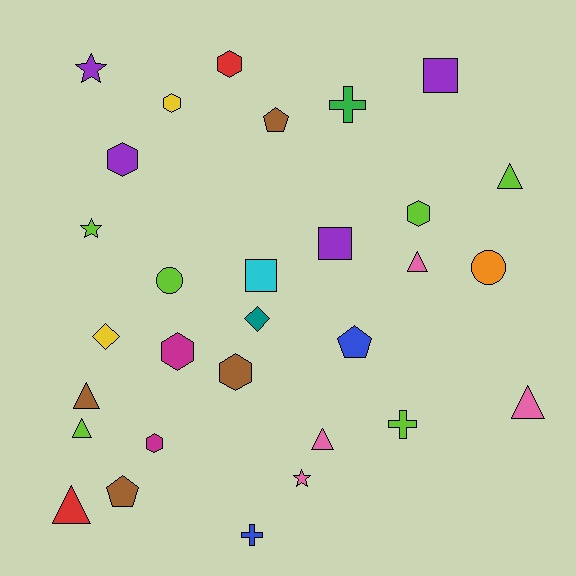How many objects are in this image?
There are 30 objects.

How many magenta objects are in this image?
There are 2 magenta objects.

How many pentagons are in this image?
There are 3 pentagons.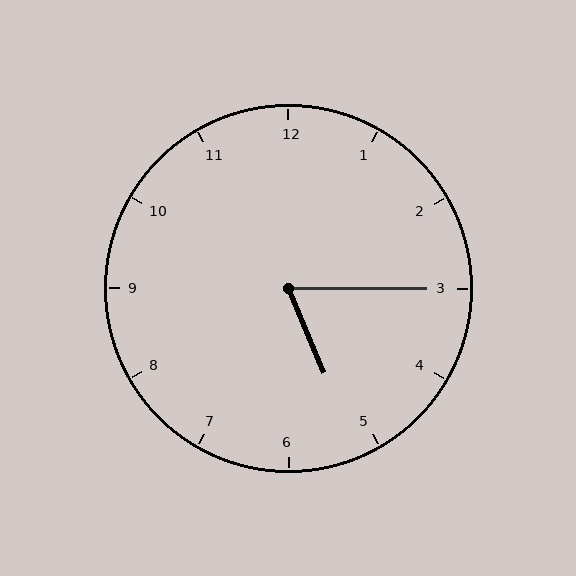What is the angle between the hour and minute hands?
Approximately 68 degrees.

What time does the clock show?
5:15.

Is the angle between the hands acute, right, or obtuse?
It is acute.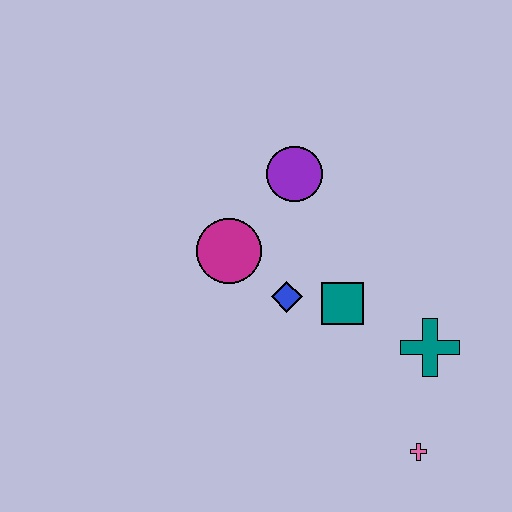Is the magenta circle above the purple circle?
No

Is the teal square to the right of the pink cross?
No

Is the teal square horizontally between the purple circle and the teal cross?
Yes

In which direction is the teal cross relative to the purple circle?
The teal cross is below the purple circle.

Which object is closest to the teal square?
The blue diamond is closest to the teal square.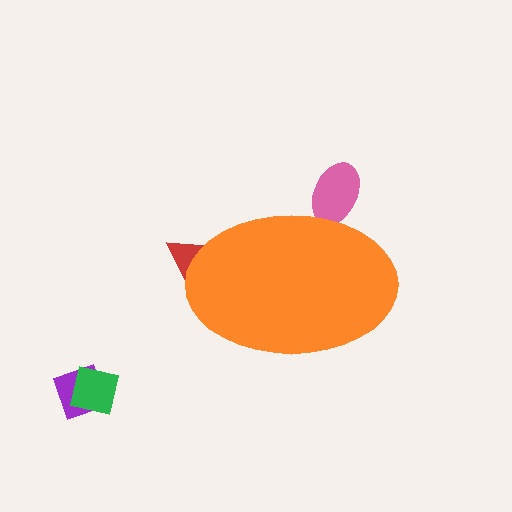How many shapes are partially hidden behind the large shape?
2 shapes are partially hidden.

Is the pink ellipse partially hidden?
Yes, the pink ellipse is partially hidden behind the orange ellipse.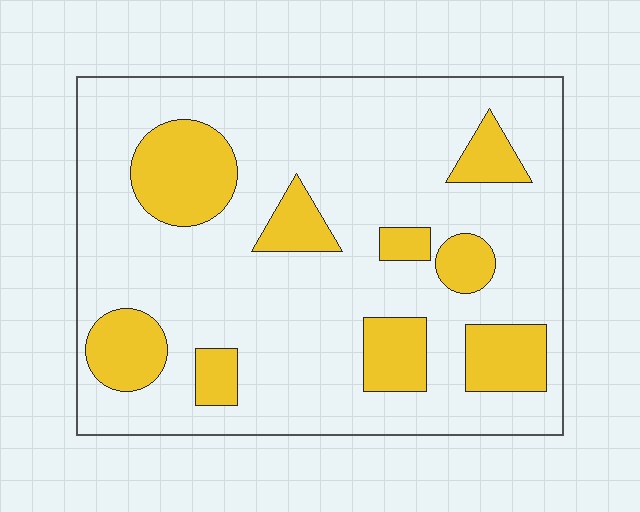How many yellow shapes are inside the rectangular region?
9.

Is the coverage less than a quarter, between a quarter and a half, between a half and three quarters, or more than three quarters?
Less than a quarter.